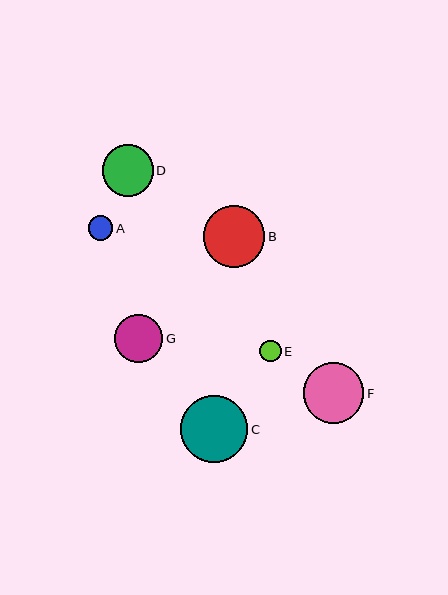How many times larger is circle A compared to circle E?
Circle A is approximately 1.1 times the size of circle E.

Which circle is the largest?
Circle C is the largest with a size of approximately 67 pixels.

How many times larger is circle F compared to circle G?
Circle F is approximately 1.2 times the size of circle G.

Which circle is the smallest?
Circle E is the smallest with a size of approximately 21 pixels.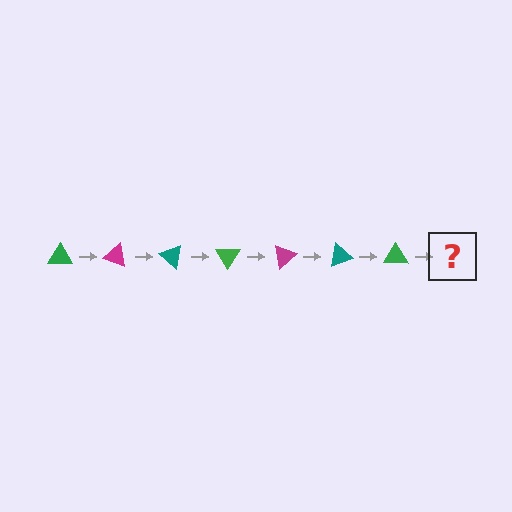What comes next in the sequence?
The next element should be a magenta triangle, rotated 140 degrees from the start.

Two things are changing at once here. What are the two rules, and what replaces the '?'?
The two rules are that it rotates 20 degrees each step and the color cycles through green, magenta, and teal. The '?' should be a magenta triangle, rotated 140 degrees from the start.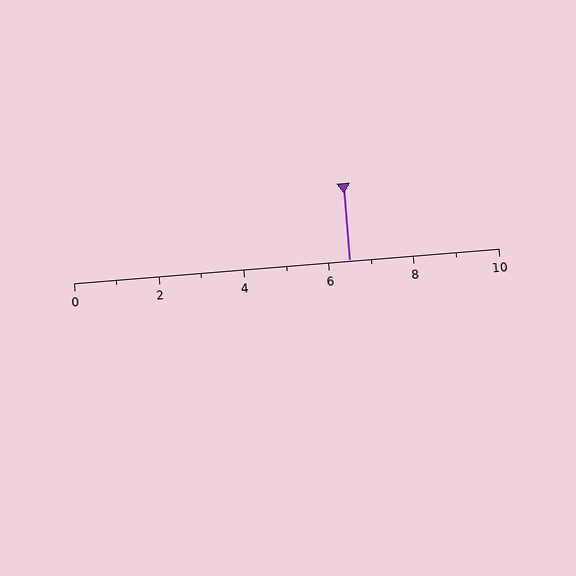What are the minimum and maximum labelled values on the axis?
The axis runs from 0 to 10.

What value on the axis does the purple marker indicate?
The marker indicates approximately 6.5.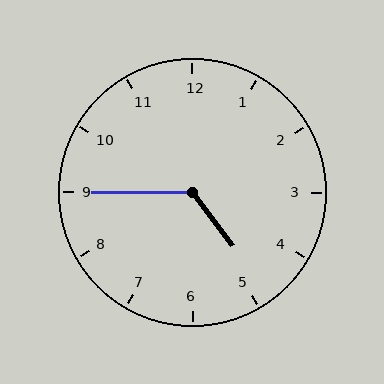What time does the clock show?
4:45.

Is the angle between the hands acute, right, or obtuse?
It is obtuse.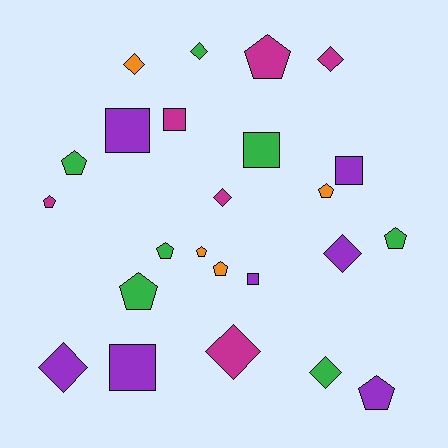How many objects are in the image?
There are 24 objects.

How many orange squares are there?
There are no orange squares.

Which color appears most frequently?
Green, with 7 objects.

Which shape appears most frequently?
Pentagon, with 10 objects.